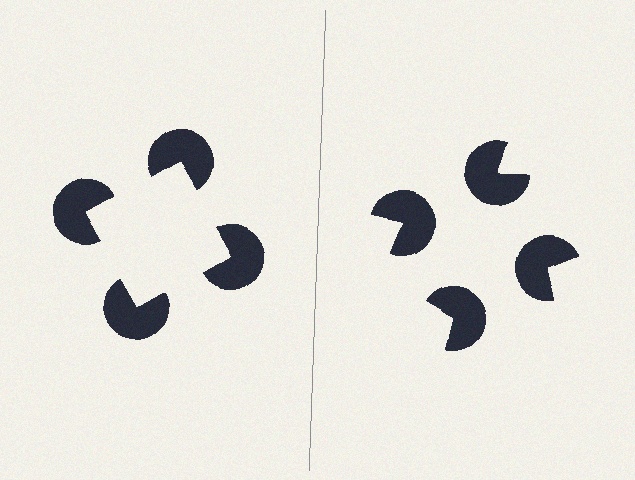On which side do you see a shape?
An illusory square appears on the left side. On the right side the wedge cuts are rotated, so no coherent shape forms.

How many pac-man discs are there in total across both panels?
8 — 4 on each side.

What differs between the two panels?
The pac-man discs are positioned identically on both sides; only the wedge orientations differ. On the left they align to a square; on the right they are misaligned.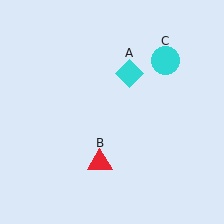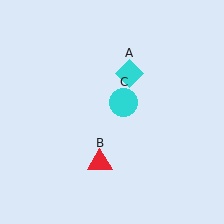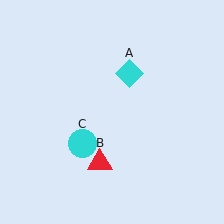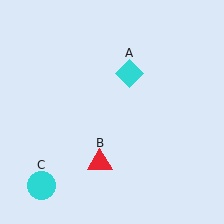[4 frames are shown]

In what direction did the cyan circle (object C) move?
The cyan circle (object C) moved down and to the left.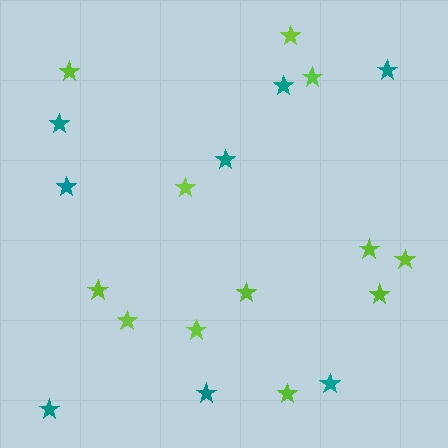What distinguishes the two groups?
There are 2 groups: one group of teal stars (8) and one group of lime stars (12).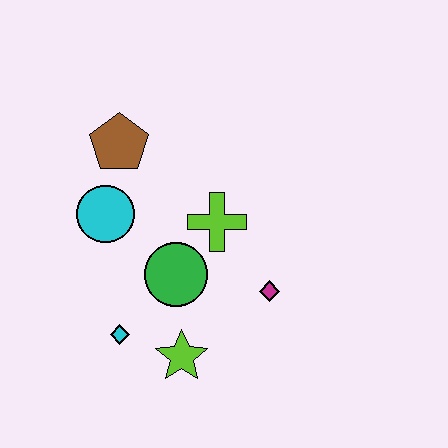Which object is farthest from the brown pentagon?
The lime star is farthest from the brown pentagon.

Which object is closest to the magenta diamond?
The lime cross is closest to the magenta diamond.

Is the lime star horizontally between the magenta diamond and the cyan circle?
Yes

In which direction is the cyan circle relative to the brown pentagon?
The cyan circle is below the brown pentagon.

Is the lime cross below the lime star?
No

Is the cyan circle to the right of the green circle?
No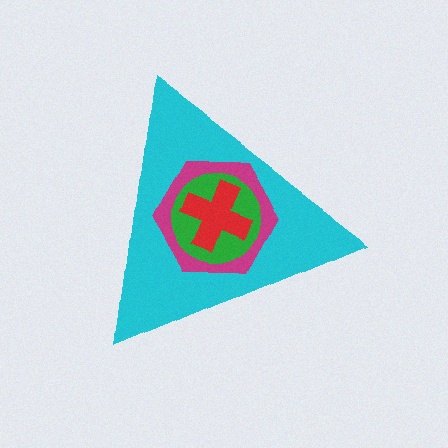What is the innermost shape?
The red cross.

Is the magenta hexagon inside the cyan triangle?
Yes.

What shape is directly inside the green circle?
The red cross.